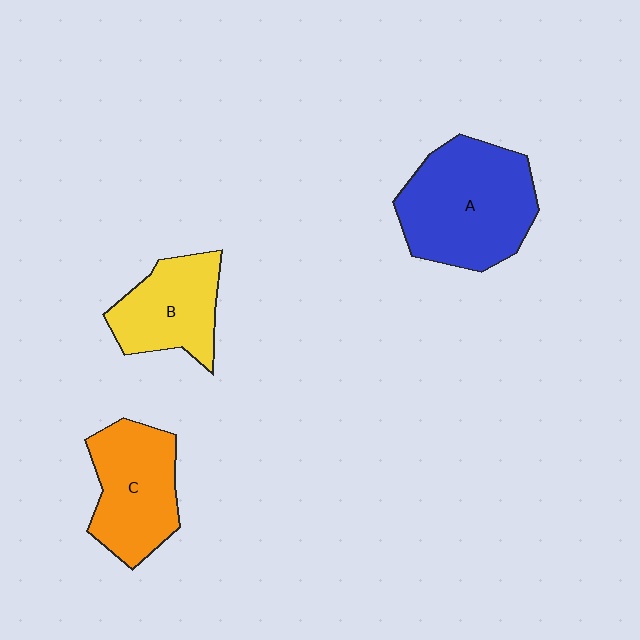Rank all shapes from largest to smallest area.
From largest to smallest: A (blue), C (orange), B (yellow).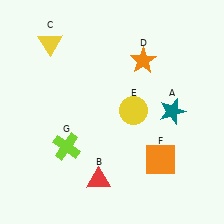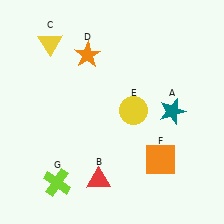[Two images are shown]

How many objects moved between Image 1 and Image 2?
2 objects moved between the two images.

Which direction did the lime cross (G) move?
The lime cross (G) moved down.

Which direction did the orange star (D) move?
The orange star (D) moved left.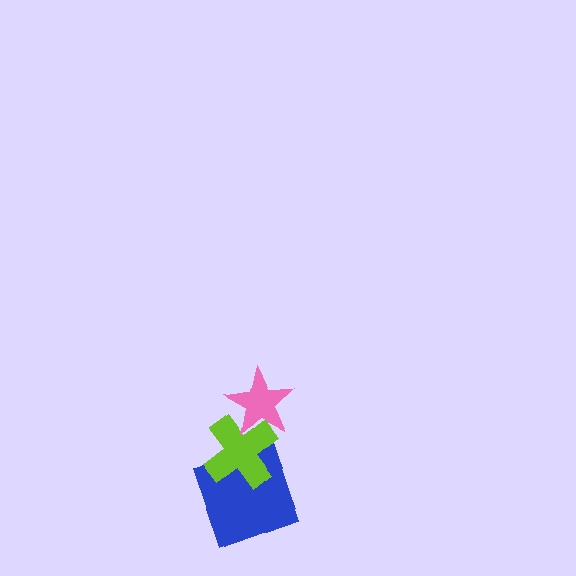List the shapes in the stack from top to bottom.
From top to bottom: the pink star, the lime cross, the blue square.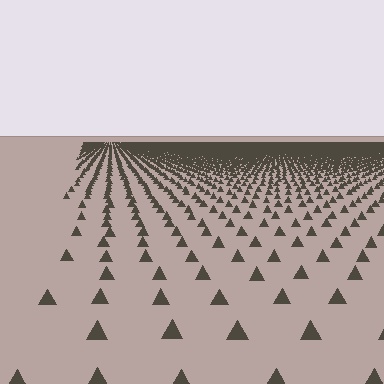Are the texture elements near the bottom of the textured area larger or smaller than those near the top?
Larger. Near the bottom, elements are closer to the viewer and appear at a bigger on-screen size.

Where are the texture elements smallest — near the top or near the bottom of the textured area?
Near the top.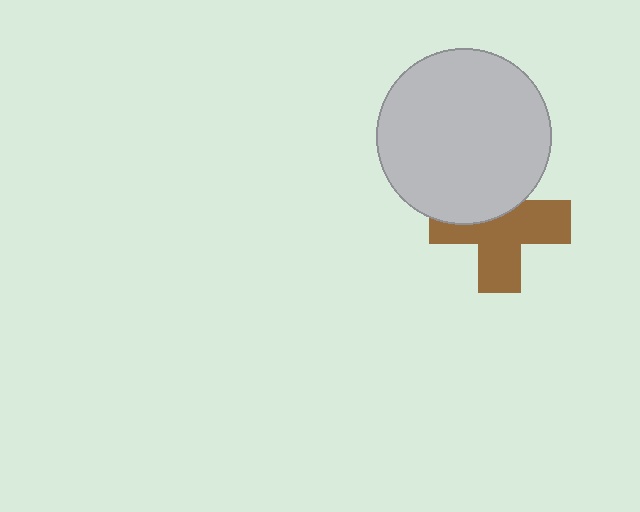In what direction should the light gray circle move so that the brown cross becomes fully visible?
The light gray circle should move up. That is the shortest direction to clear the overlap and leave the brown cross fully visible.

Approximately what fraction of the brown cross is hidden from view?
Roughly 38% of the brown cross is hidden behind the light gray circle.